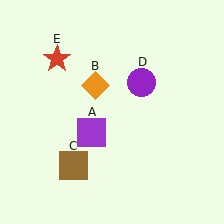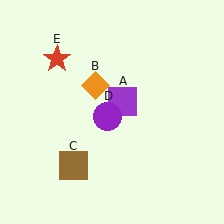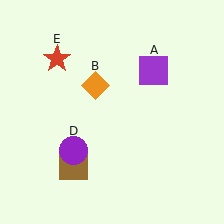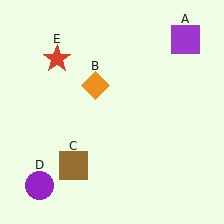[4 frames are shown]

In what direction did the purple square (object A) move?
The purple square (object A) moved up and to the right.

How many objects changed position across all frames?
2 objects changed position: purple square (object A), purple circle (object D).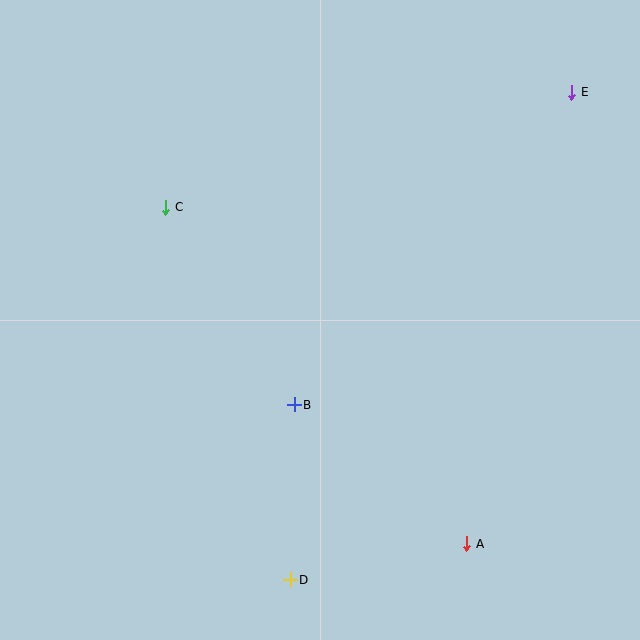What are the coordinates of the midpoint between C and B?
The midpoint between C and B is at (230, 306).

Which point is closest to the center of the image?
Point B at (294, 405) is closest to the center.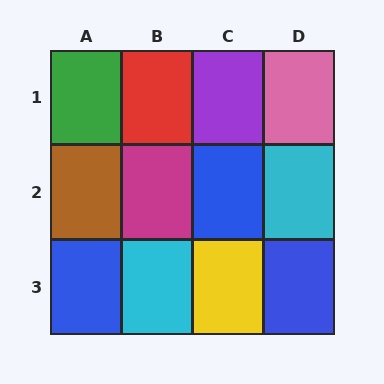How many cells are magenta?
1 cell is magenta.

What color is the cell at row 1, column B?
Red.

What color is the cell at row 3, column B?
Cyan.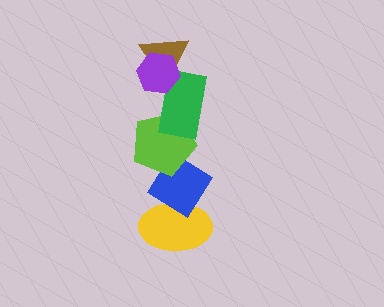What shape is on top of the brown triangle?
The purple hexagon is on top of the brown triangle.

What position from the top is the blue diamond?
The blue diamond is 5th from the top.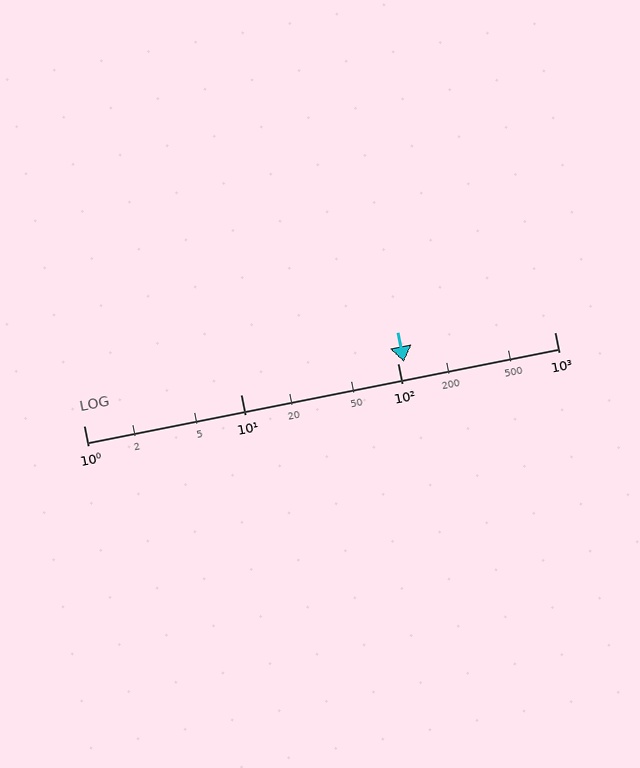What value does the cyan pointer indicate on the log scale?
The pointer indicates approximately 110.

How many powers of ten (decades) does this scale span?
The scale spans 3 decades, from 1 to 1000.